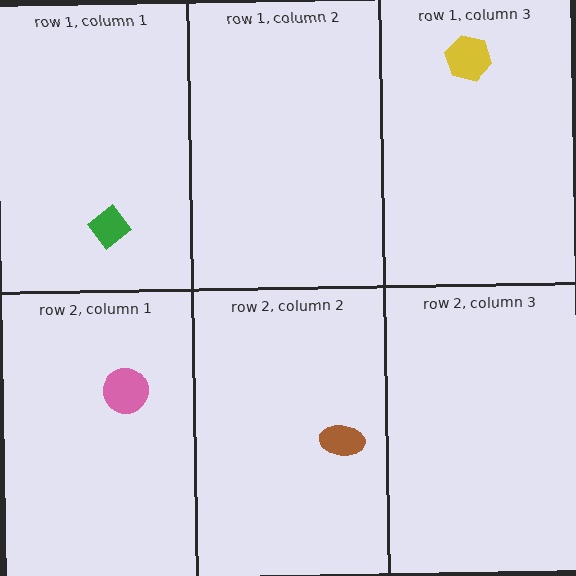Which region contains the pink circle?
The row 2, column 1 region.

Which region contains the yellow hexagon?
The row 1, column 3 region.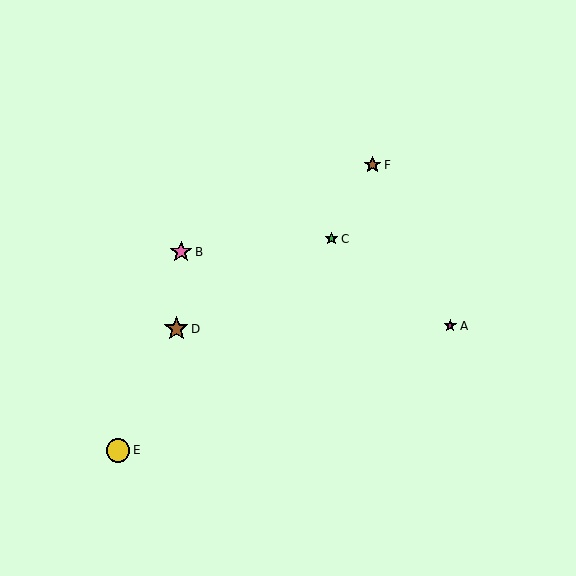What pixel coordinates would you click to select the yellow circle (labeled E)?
Click at (118, 450) to select the yellow circle E.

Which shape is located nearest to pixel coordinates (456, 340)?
The magenta star (labeled A) at (450, 326) is nearest to that location.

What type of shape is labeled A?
Shape A is a magenta star.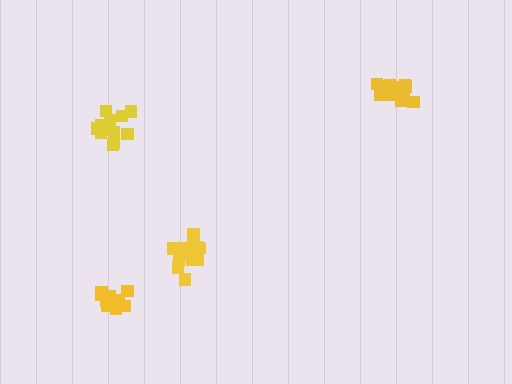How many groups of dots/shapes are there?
There are 4 groups.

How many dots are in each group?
Group 1: 15 dots, Group 2: 12 dots, Group 3: 12 dots, Group 4: 14 dots (53 total).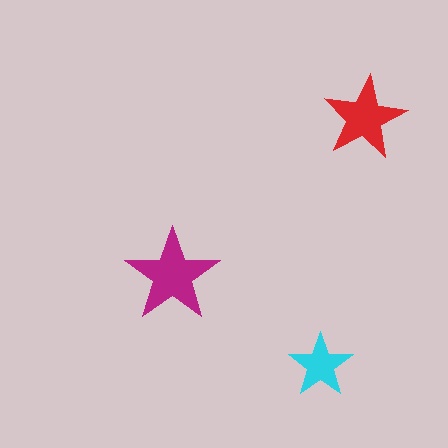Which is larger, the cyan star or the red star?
The red one.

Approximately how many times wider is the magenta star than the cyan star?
About 1.5 times wider.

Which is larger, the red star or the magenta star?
The magenta one.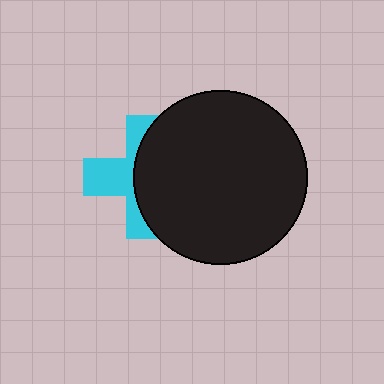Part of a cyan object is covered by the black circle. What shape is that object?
It is a cross.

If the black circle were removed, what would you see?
You would see the complete cyan cross.